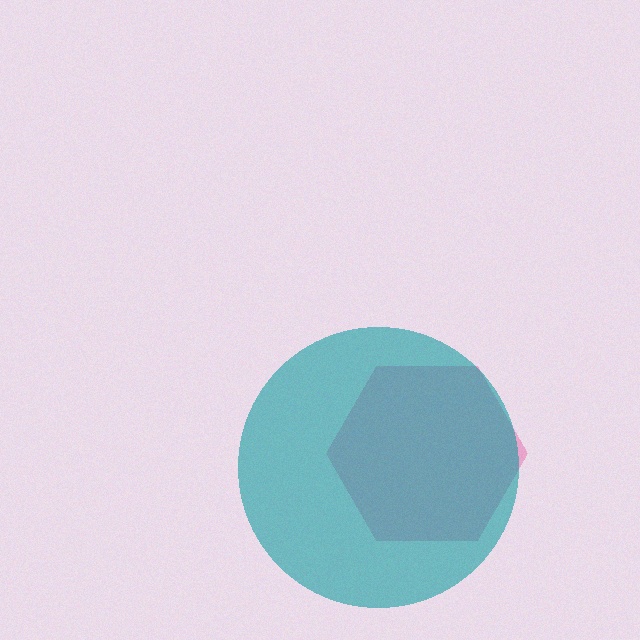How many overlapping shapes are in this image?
There are 2 overlapping shapes in the image.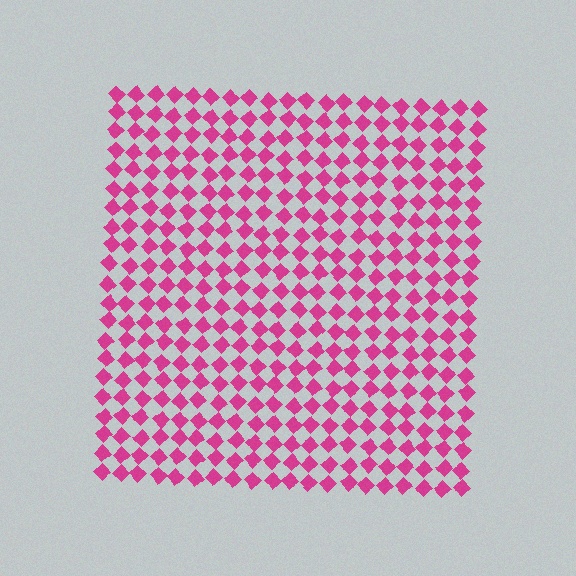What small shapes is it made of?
It is made of small diamonds.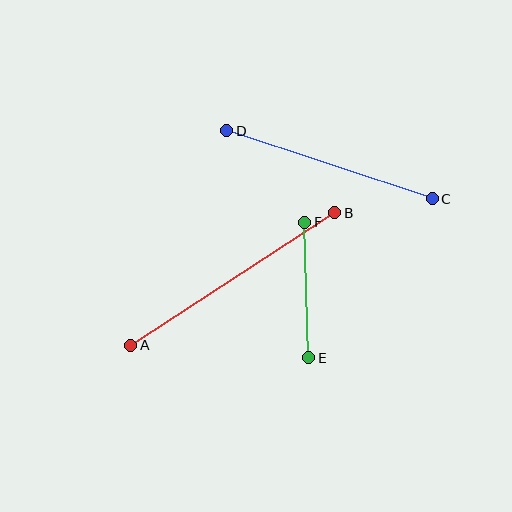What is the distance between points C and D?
The distance is approximately 217 pixels.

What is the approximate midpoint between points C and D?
The midpoint is at approximately (330, 165) pixels.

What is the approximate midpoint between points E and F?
The midpoint is at approximately (307, 290) pixels.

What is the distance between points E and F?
The distance is approximately 135 pixels.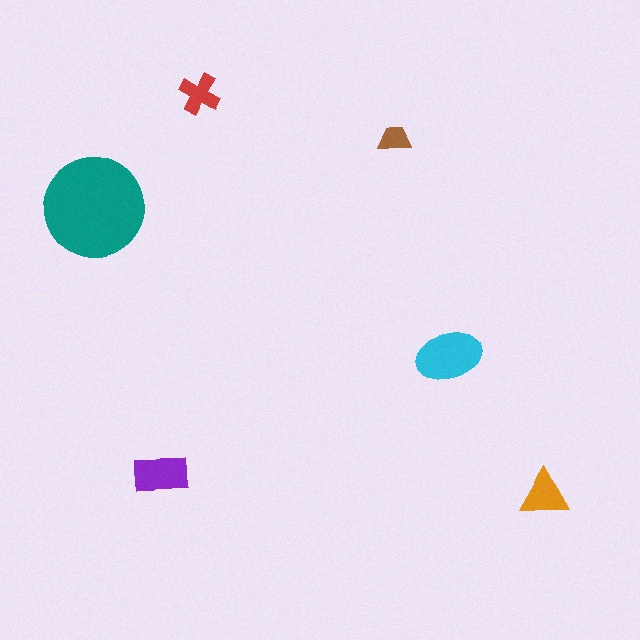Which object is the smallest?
The brown trapezoid.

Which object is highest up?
The red cross is topmost.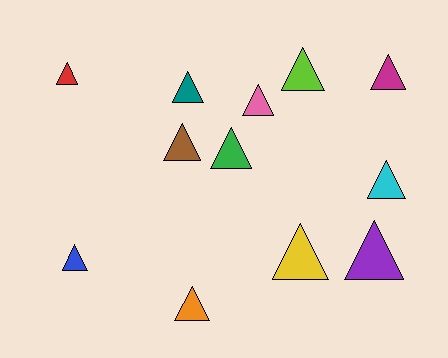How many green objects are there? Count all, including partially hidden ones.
There is 1 green object.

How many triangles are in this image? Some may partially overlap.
There are 12 triangles.